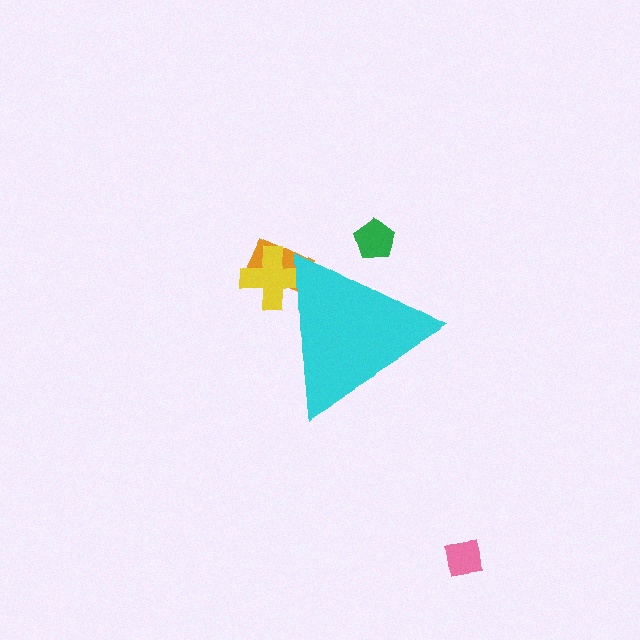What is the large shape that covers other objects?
A cyan triangle.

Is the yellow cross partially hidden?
Yes, the yellow cross is partially hidden behind the cyan triangle.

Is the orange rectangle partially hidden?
Yes, the orange rectangle is partially hidden behind the cyan triangle.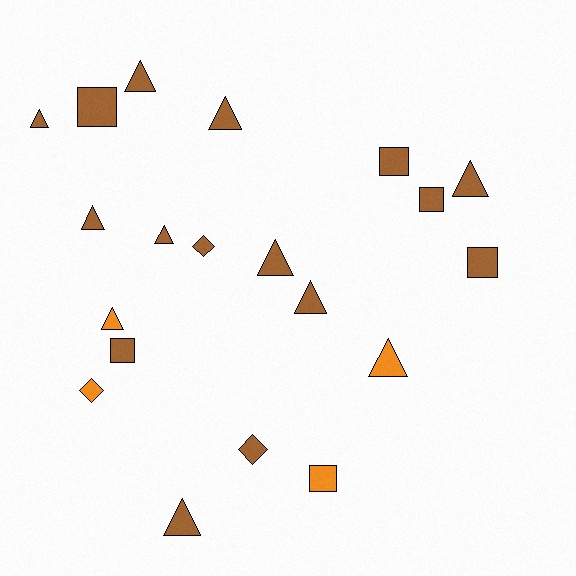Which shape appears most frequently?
Triangle, with 11 objects.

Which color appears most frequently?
Brown, with 16 objects.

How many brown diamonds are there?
There are 2 brown diamonds.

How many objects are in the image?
There are 20 objects.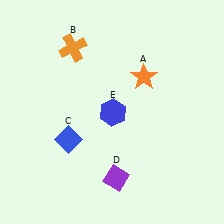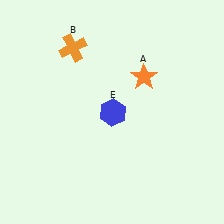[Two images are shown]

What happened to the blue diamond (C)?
The blue diamond (C) was removed in Image 2. It was in the bottom-left area of Image 1.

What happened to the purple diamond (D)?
The purple diamond (D) was removed in Image 2. It was in the bottom-right area of Image 1.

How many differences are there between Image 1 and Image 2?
There are 2 differences between the two images.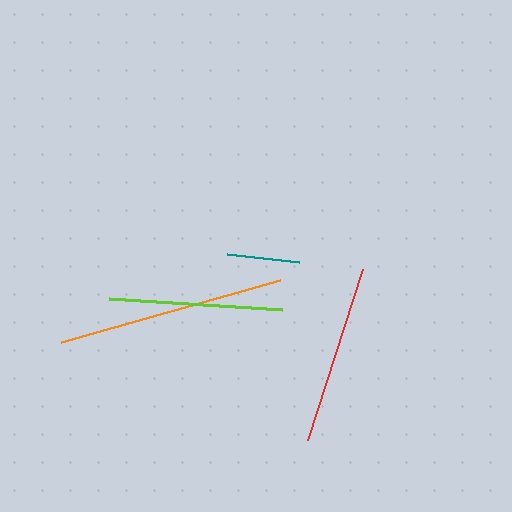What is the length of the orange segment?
The orange segment is approximately 228 pixels long.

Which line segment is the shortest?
The teal line is the shortest at approximately 73 pixels.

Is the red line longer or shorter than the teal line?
The red line is longer than the teal line.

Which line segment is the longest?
The orange line is the longest at approximately 228 pixels.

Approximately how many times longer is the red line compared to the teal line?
The red line is approximately 2.5 times the length of the teal line.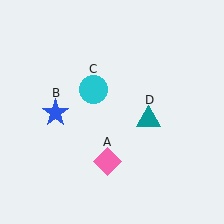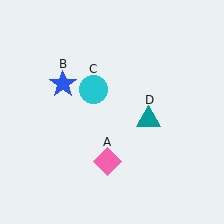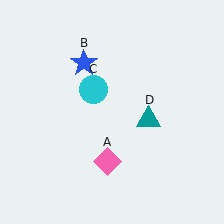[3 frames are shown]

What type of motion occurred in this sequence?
The blue star (object B) rotated clockwise around the center of the scene.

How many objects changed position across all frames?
1 object changed position: blue star (object B).